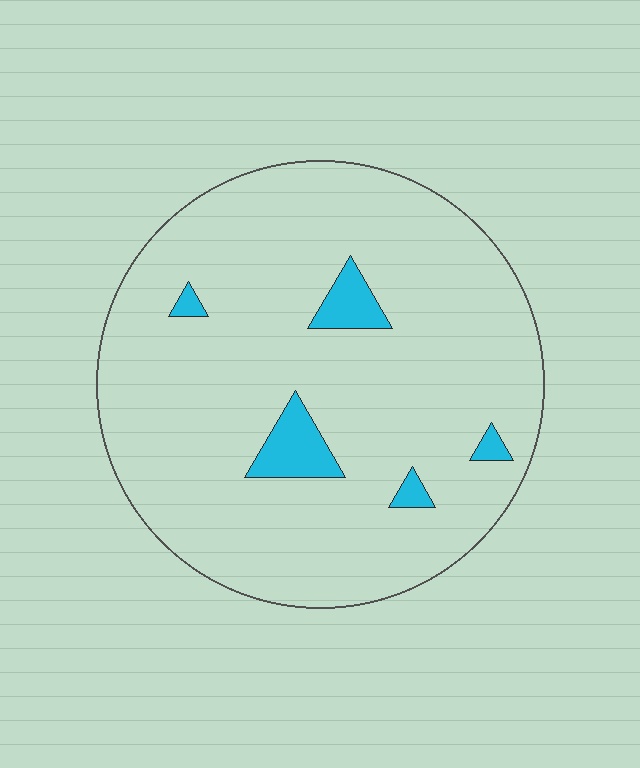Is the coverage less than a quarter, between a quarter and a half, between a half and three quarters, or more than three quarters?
Less than a quarter.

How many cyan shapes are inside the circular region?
5.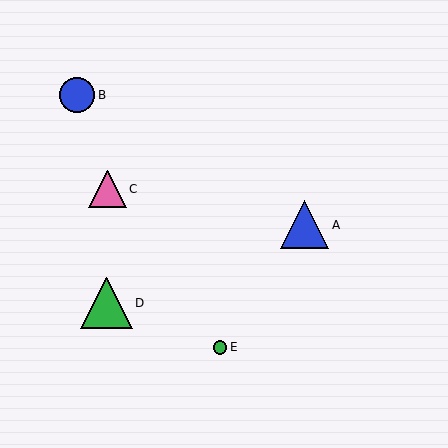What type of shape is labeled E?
Shape E is a green circle.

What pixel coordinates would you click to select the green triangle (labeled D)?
Click at (106, 303) to select the green triangle D.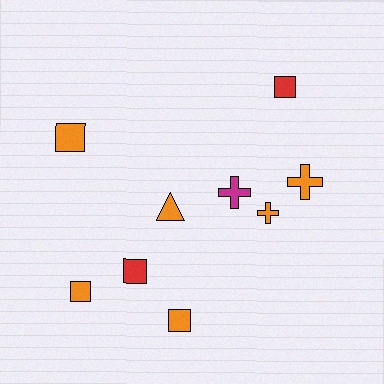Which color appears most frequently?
Orange, with 6 objects.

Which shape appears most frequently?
Square, with 5 objects.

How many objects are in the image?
There are 9 objects.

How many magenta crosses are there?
There is 1 magenta cross.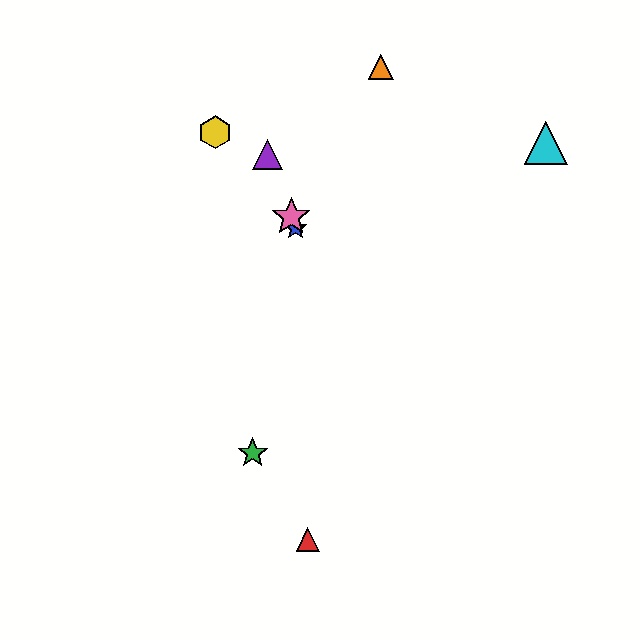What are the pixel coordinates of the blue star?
The blue star is at (296, 229).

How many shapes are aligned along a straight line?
3 shapes (the blue star, the purple triangle, the pink star) are aligned along a straight line.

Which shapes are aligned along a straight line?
The blue star, the purple triangle, the pink star are aligned along a straight line.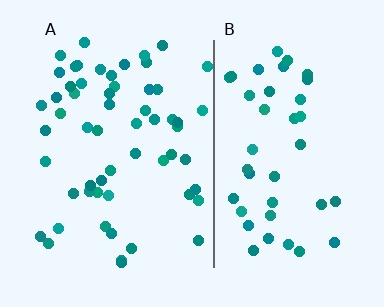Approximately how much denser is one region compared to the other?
Approximately 1.4× — region A over region B.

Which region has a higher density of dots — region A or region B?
A (the left).